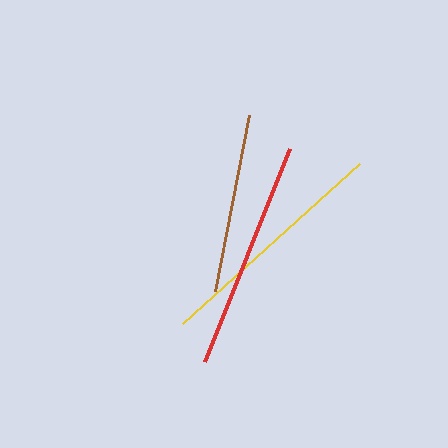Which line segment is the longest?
The yellow line is the longest at approximately 239 pixels.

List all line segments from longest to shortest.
From longest to shortest: yellow, red, brown.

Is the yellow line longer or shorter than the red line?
The yellow line is longer than the red line.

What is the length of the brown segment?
The brown segment is approximately 179 pixels long.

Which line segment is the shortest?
The brown line is the shortest at approximately 179 pixels.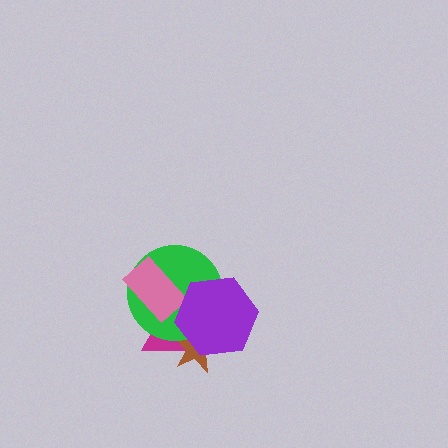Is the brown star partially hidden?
Yes, it is partially covered by another shape.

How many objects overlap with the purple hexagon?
3 objects overlap with the purple hexagon.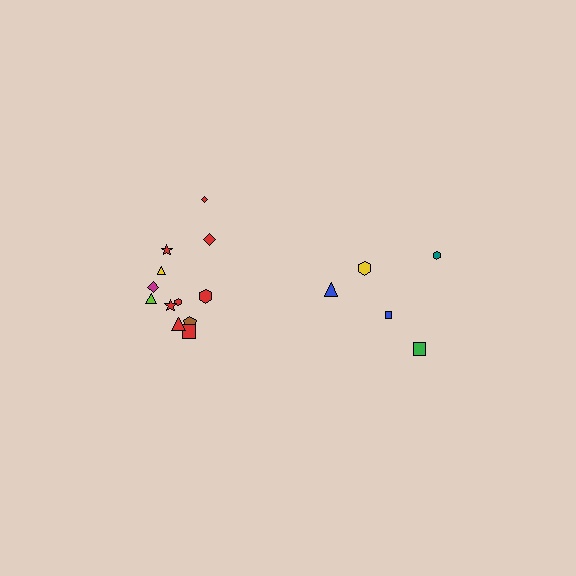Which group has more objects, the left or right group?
The left group.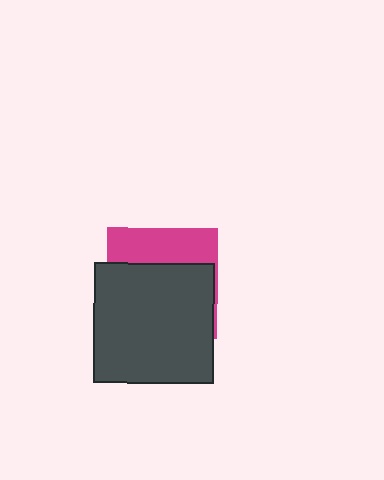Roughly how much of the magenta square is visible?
A small part of it is visible (roughly 33%).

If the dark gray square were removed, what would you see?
You would see the complete magenta square.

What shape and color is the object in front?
The object in front is a dark gray square.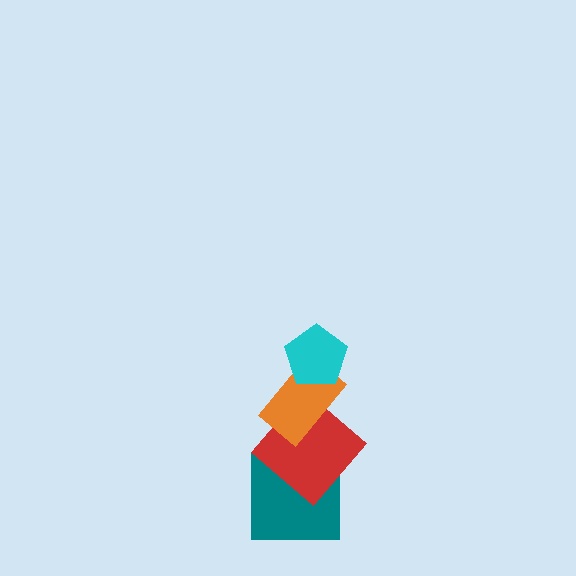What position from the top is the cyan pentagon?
The cyan pentagon is 1st from the top.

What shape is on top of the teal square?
The red diamond is on top of the teal square.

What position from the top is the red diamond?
The red diamond is 3rd from the top.